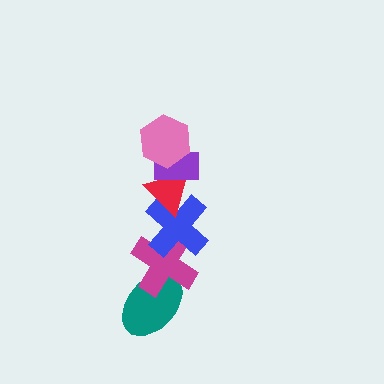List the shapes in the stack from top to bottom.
From top to bottom: the pink hexagon, the purple rectangle, the red triangle, the blue cross, the magenta cross, the teal ellipse.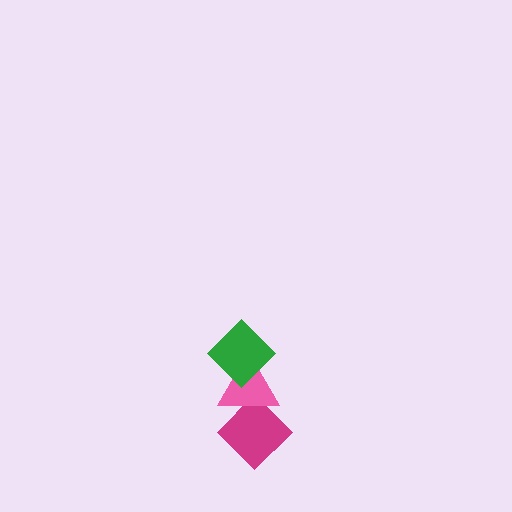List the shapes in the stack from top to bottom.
From top to bottom: the green diamond, the pink triangle, the magenta diamond.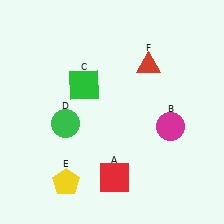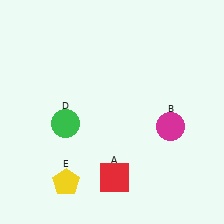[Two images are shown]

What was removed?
The red triangle (F), the green square (C) were removed in Image 2.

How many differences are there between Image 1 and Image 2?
There are 2 differences between the two images.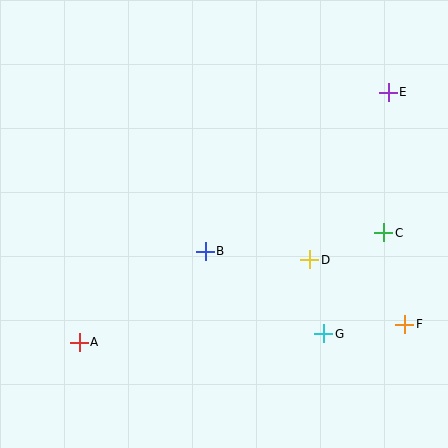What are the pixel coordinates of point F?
Point F is at (405, 324).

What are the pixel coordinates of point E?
Point E is at (388, 92).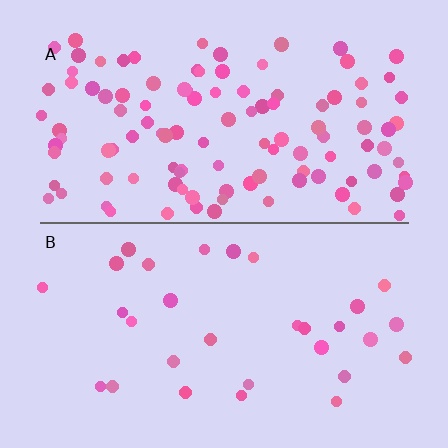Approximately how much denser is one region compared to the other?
Approximately 3.6× — region A over region B.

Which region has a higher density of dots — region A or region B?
A (the top).